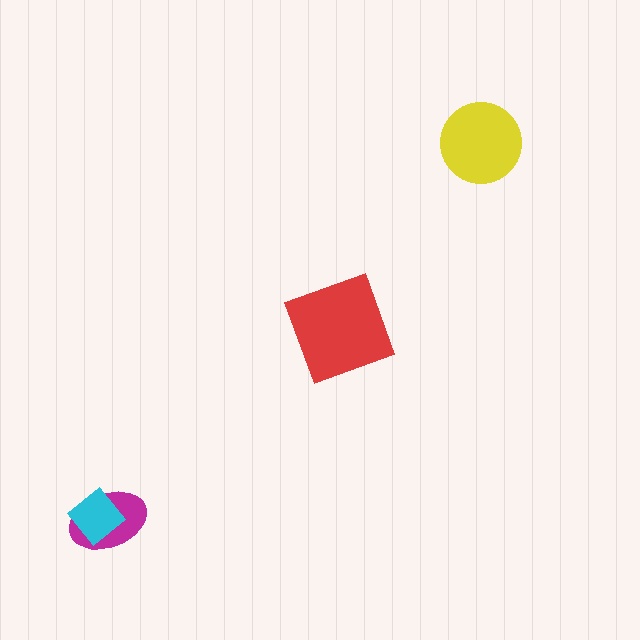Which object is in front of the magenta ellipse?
The cyan diamond is in front of the magenta ellipse.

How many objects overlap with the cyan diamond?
1 object overlaps with the cyan diamond.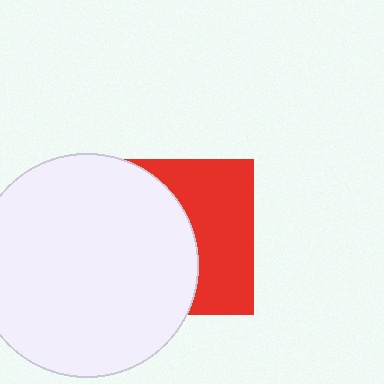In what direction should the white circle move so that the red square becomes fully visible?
The white circle should move left. That is the shortest direction to clear the overlap and leave the red square fully visible.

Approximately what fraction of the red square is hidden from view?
Roughly 55% of the red square is hidden behind the white circle.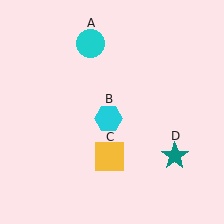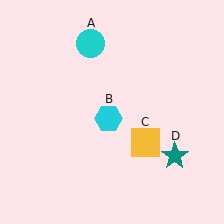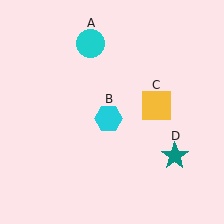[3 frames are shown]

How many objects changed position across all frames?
1 object changed position: yellow square (object C).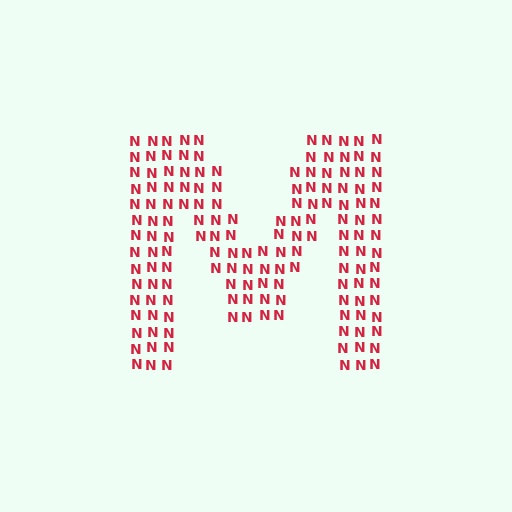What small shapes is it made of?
It is made of small letter N's.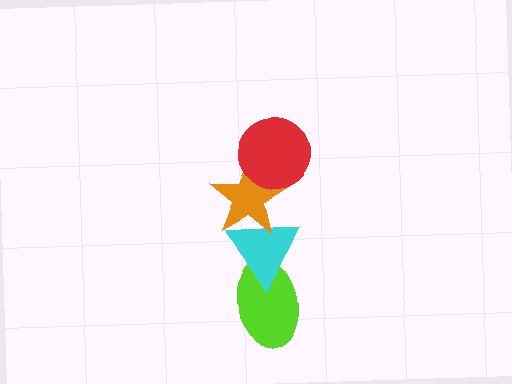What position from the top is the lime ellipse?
The lime ellipse is 4th from the top.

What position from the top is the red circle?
The red circle is 1st from the top.